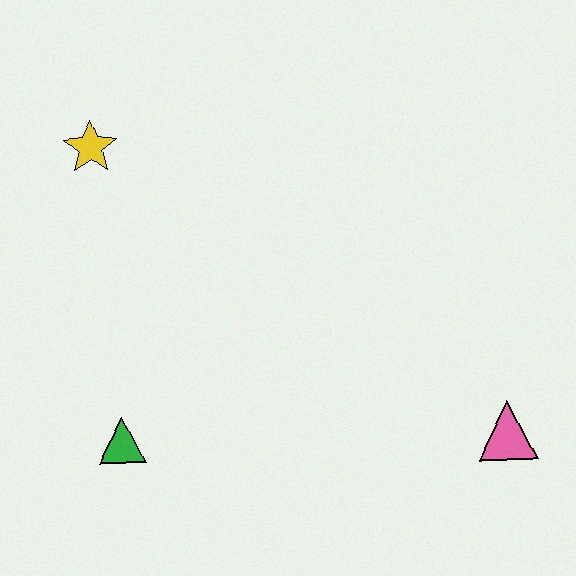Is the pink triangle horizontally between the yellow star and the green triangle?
No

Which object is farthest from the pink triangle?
The yellow star is farthest from the pink triangle.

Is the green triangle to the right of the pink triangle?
No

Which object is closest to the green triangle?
The yellow star is closest to the green triangle.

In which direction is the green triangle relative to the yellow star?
The green triangle is below the yellow star.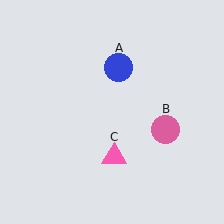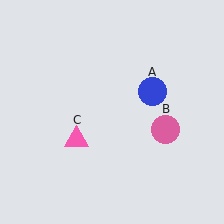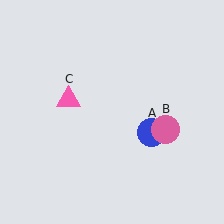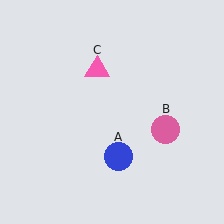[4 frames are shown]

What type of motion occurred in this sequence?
The blue circle (object A), pink triangle (object C) rotated clockwise around the center of the scene.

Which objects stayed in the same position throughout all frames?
Pink circle (object B) remained stationary.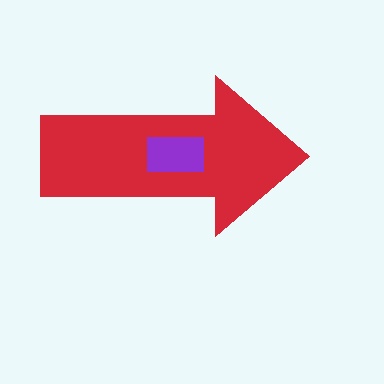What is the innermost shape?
The purple rectangle.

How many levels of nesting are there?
2.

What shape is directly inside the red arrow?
The purple rectangle.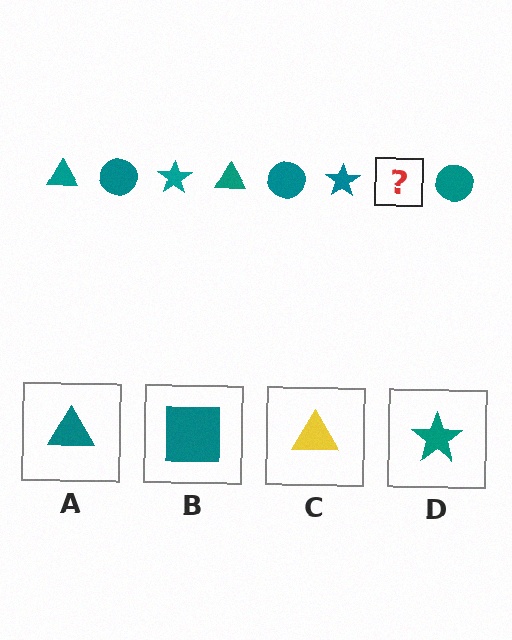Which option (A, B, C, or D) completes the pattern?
A.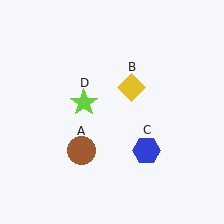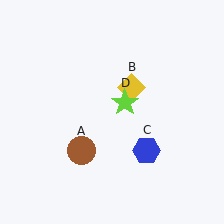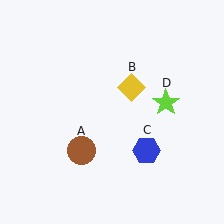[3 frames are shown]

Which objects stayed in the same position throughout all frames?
Brown circle (object A) and yellow diamond (object B) and blue hexagon (object C) remained stationary.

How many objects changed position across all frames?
1 object changed position: lime star (object D).